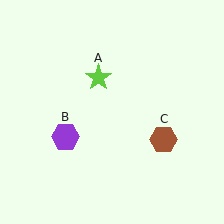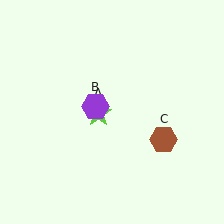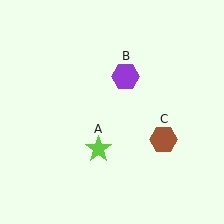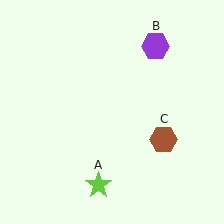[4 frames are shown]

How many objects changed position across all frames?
2 objects changed position: lime star (object A), purple hexagon (object B).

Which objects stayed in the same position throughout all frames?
Brown hexagon (object C) remained stationary.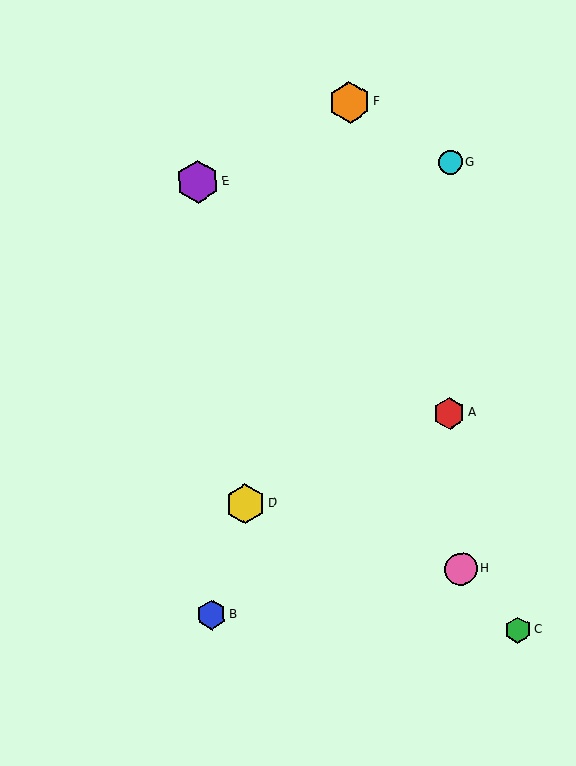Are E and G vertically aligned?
No, E is at x≈198 and G is at x≈451.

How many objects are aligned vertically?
2 objects (B, E) are aligned vertically.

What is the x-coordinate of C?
Object C is at x≈518.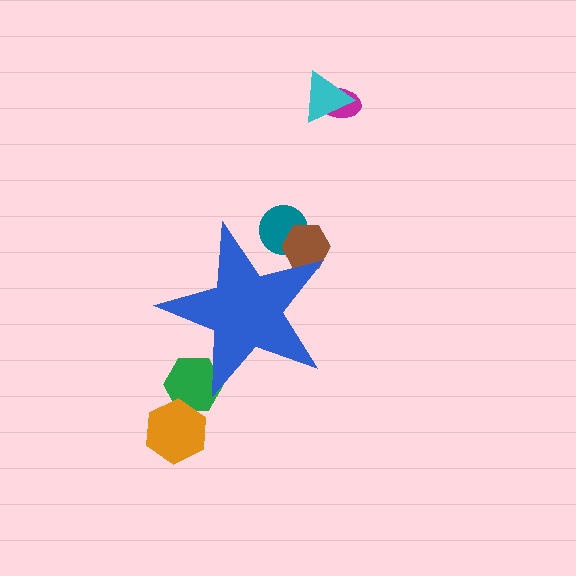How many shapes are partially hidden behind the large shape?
3 shapes are partially hidden.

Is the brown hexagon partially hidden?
Yes, the brown hexagon is partially hidden behind the blue star.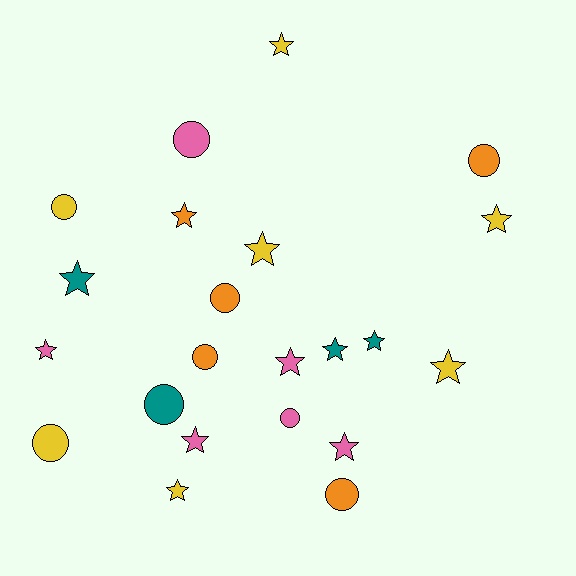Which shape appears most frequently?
Star, with 13 objects.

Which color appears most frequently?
Yellow, with 7 objects.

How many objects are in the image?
There are 22 objects.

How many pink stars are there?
There are 4 pink stars.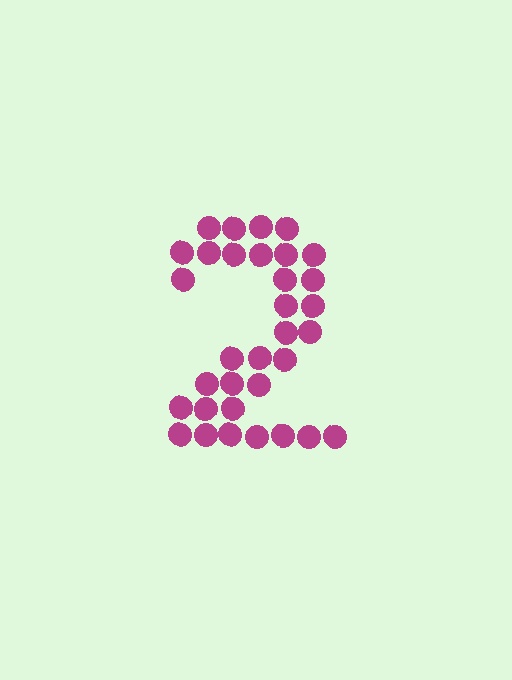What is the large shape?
The large shape is the digit 2.